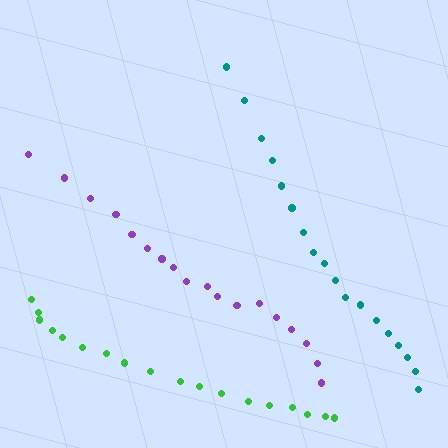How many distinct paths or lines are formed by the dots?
There are 3 distinct paths.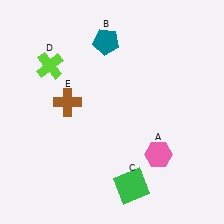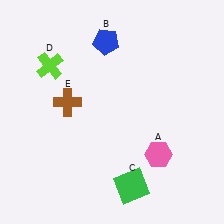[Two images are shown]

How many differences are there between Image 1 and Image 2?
There is 1 difference between the two images.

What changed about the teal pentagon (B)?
In Image 1, B is teal. In Image 2, it changed to blue.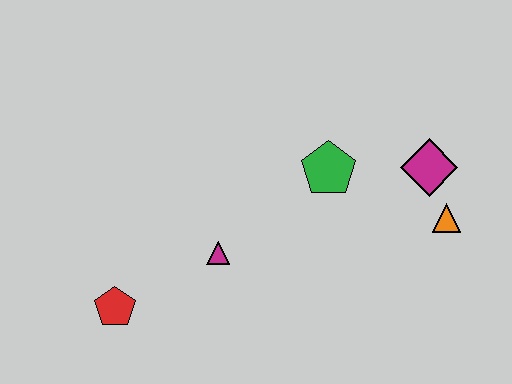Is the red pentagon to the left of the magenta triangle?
Yes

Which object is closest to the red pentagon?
The magenta triangle is closest to the red pentagon.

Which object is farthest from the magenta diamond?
The red pentagon is farthest from the magenta diamond.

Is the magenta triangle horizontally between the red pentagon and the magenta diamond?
Yes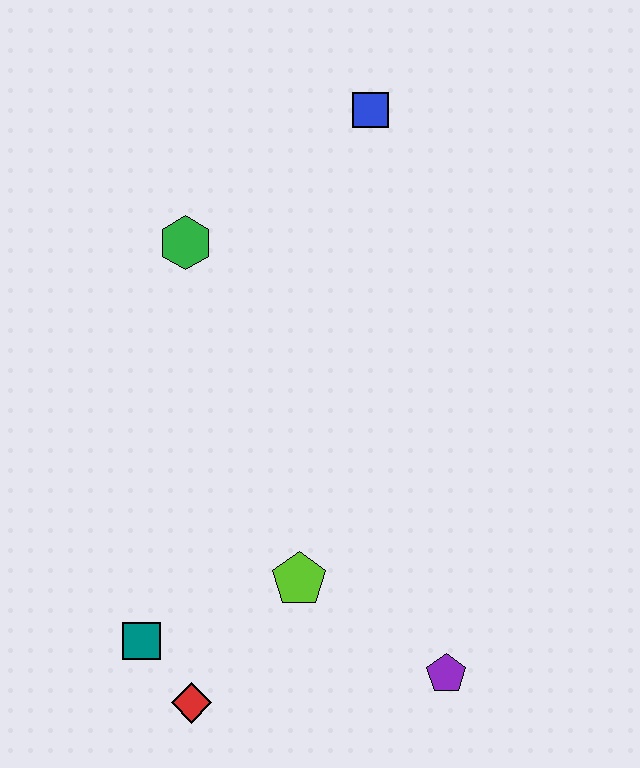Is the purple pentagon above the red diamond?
Yes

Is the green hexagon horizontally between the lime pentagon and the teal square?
Yes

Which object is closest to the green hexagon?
The blue square is closest to the green hexagon.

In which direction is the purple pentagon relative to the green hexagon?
The purple pentagon is below the green hexagon.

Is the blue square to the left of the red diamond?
No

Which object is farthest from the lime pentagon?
The blue square is farthest from the lime pentagon.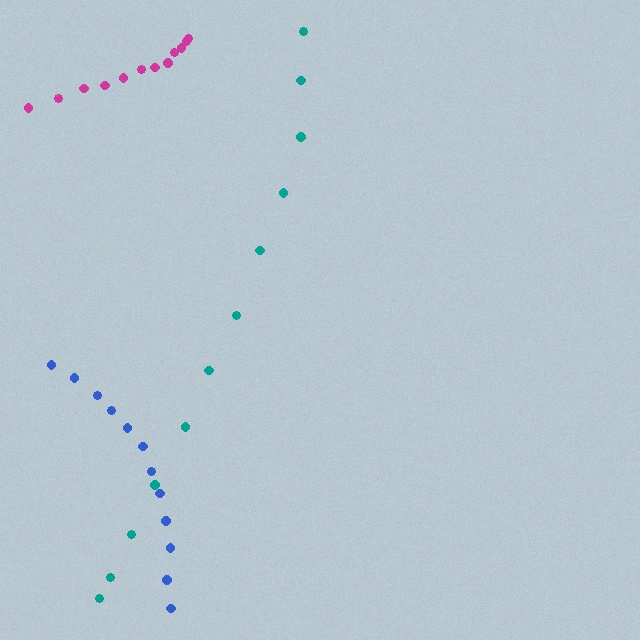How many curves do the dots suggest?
There are 3 distinct paths.